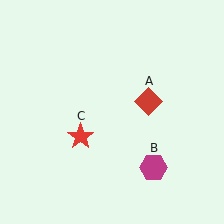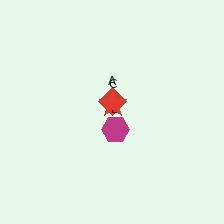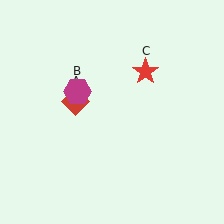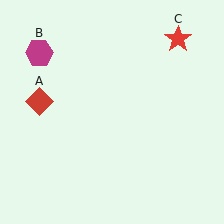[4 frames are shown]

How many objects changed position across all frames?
3 objects changed position: red diamond (object A), magenta hexagon (object B), red star (object C).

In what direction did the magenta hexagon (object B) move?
The magenta hexagon (object B) moved up and to the left.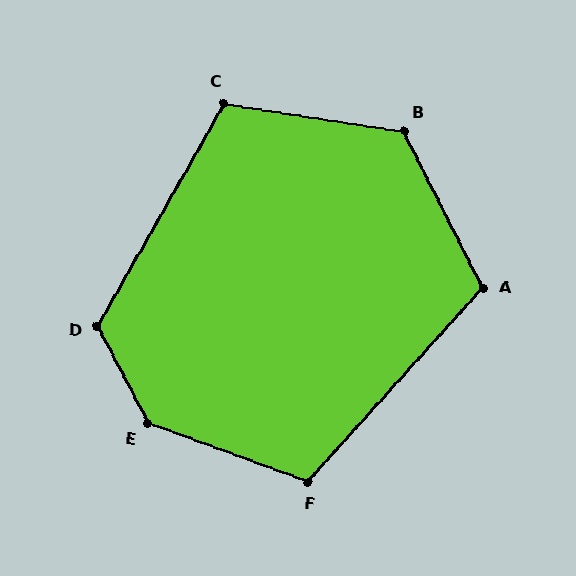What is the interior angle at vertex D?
Approximately 123 degrees (obtuse).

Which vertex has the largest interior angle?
E, at approximately 138 degrees.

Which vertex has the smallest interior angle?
C, at approximately 111 degrees.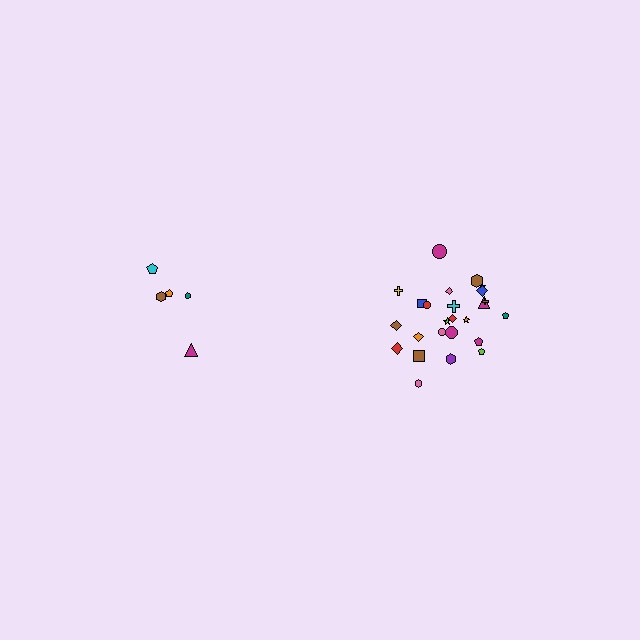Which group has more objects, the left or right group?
The right group.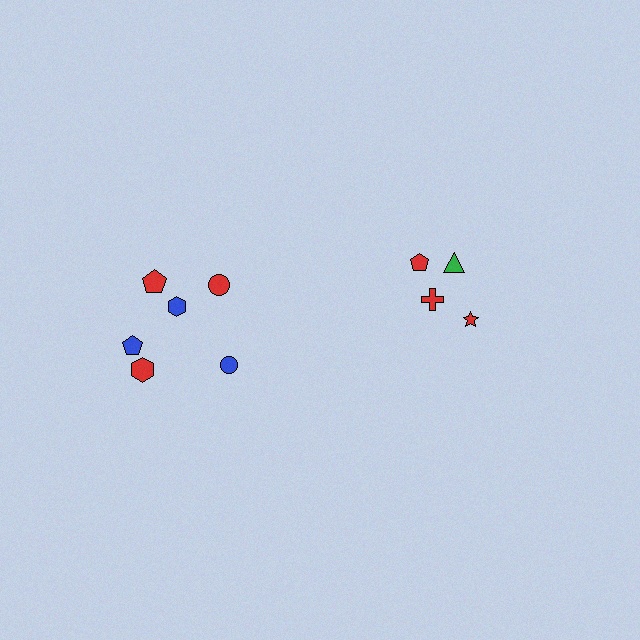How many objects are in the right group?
There are 4 objects.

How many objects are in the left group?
There are 6 objects.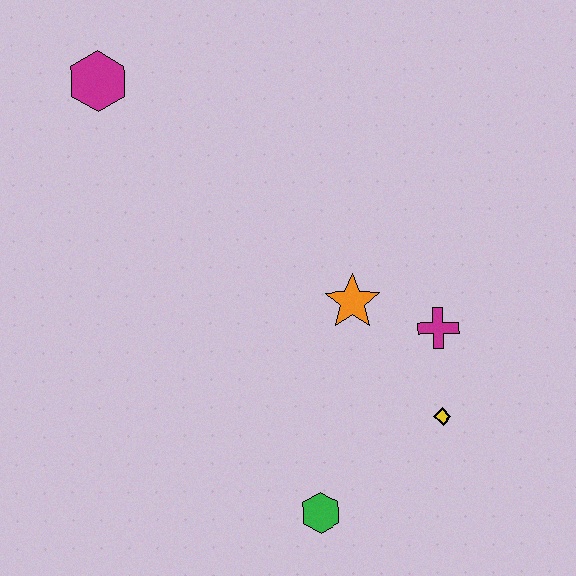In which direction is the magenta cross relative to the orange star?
The magenta cross is to the right of the orange star.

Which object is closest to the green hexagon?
The yellow diamond is closest to the green hexagon.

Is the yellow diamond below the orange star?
Yes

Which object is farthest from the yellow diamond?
The magenta hexagon is farthest from the yellow diamond.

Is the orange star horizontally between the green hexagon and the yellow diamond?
Yes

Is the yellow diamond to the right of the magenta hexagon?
Yes